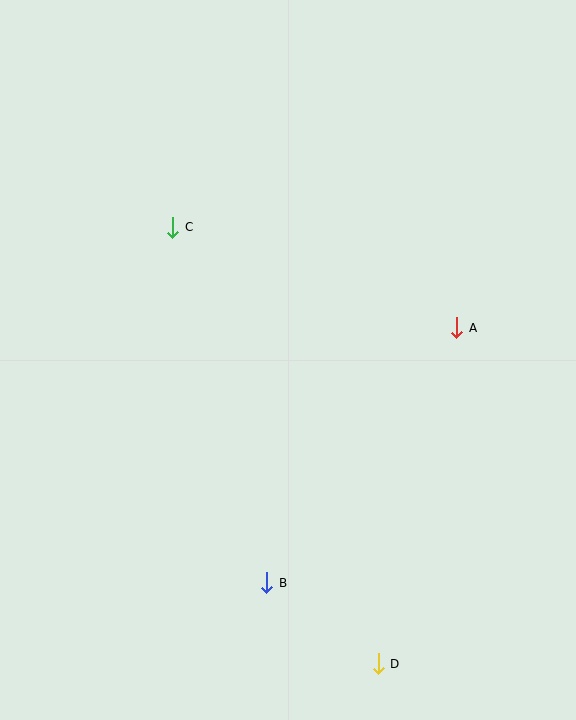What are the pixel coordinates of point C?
Point C is at (173, 227).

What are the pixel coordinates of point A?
Point A is at (457, 328).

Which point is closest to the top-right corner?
Point A is closest to the top-right corner.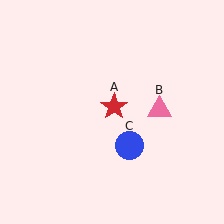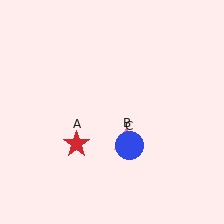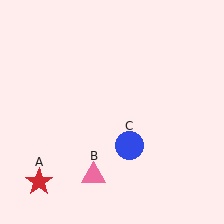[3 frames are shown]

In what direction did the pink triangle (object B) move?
The pink triangle (object B) moved down and to the left.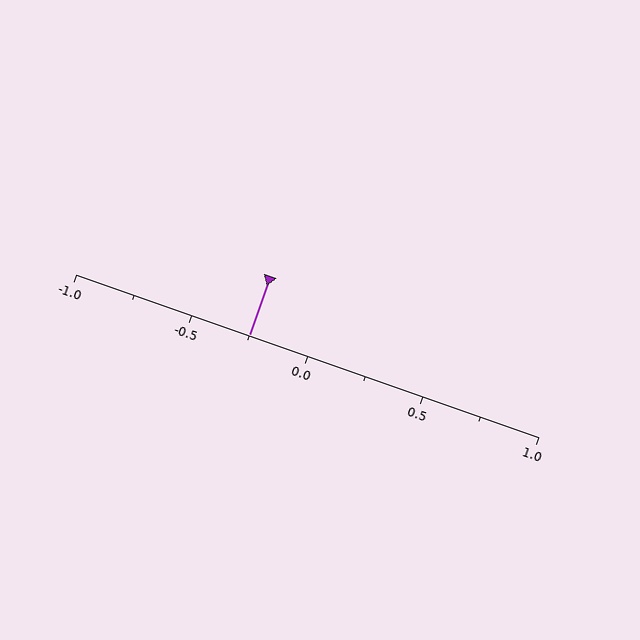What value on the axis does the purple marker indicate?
The marker indicates approximately -0.25.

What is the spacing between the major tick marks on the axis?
The major ticks are spaced 0.5 apart.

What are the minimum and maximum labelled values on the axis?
The axis runs from -1.0 to 1.0.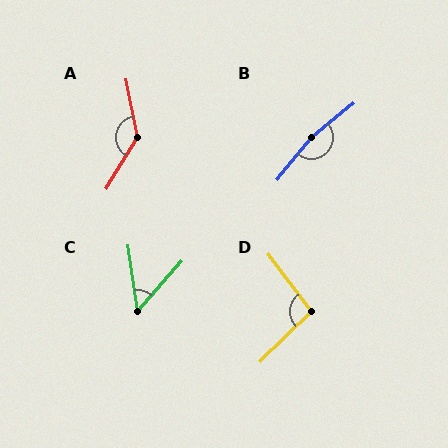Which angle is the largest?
B, at approximately 168 degrees.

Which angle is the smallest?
C, at approximately 50 degrees.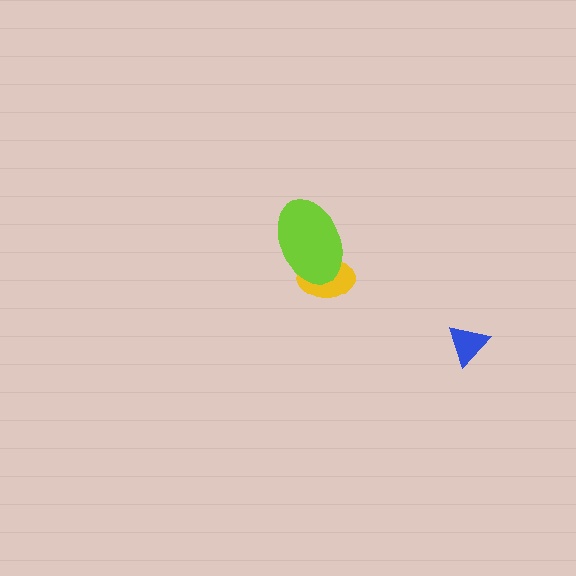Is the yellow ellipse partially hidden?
Yes, it is partially covered by another shape.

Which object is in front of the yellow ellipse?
The lime ellipse is in front of the yellow ellipse.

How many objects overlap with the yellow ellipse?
1 object overlaps with the yellow ellipse.